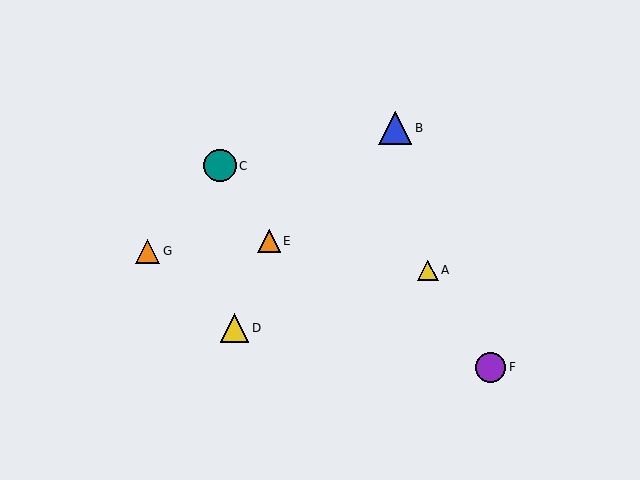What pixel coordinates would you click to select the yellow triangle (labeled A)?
Click at (428, 270) to select the yellow triangle A.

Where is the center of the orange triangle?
The center of the orange triangle is at (269, 241).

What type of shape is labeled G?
Shape G is an orange triangle.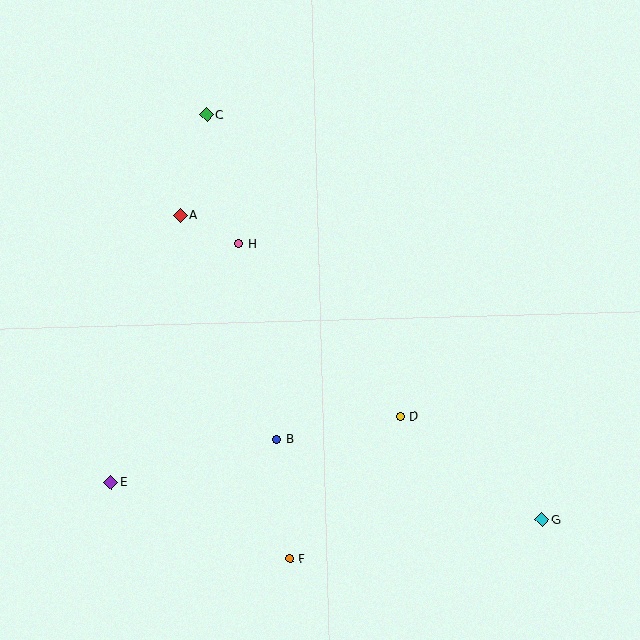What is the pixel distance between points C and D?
The distance between C and D is 359 pixels.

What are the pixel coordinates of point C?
Point C is at (207, 115).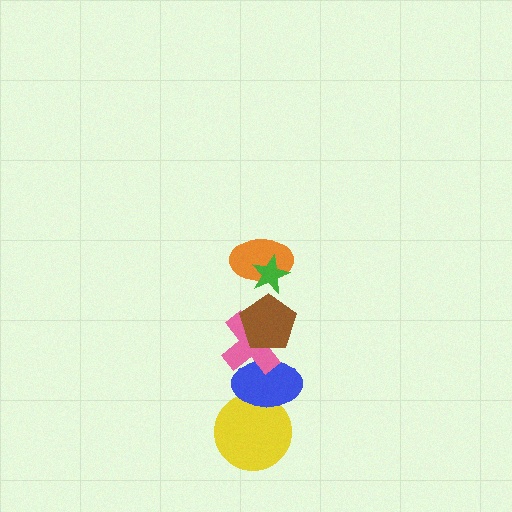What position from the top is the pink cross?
The pink cross is 4th from the top.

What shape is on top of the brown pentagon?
The orange ellipse is on top of the brown pentagon.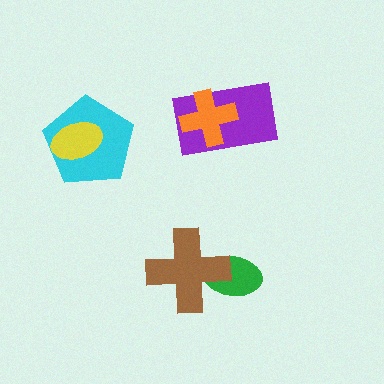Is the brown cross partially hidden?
No, no other shape covers it.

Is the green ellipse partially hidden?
Yes, it is partially covered by another shape.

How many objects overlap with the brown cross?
1 object overlaps with the brown cross.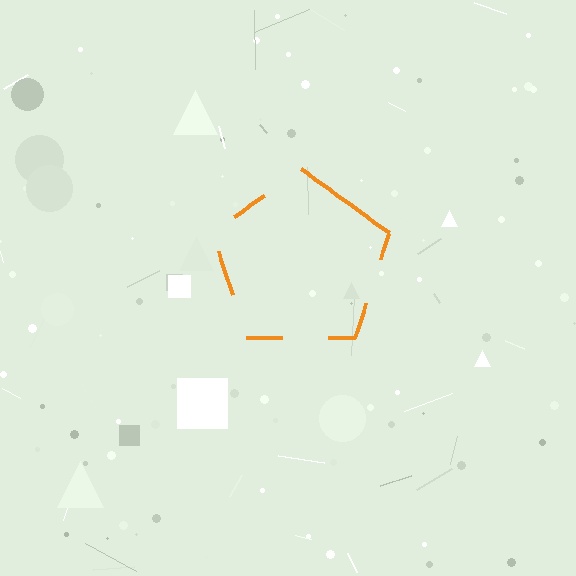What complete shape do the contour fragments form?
The contour fragments form a pentagon.